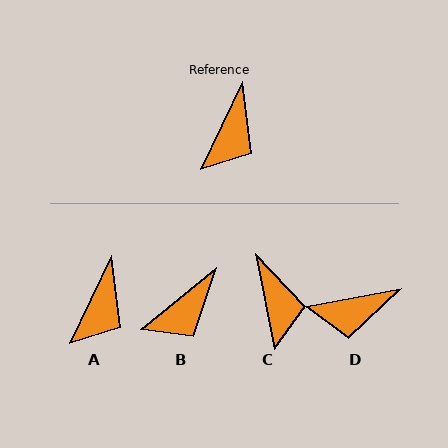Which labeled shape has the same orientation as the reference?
A.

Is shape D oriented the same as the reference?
No, it is off by about 54 degrees.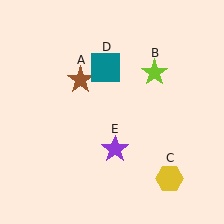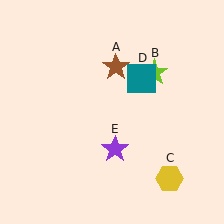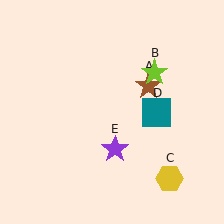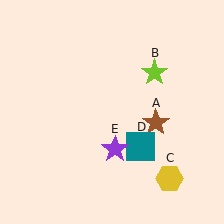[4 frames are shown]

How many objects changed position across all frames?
2 objects changed position: brown star (object A), teal square (object D).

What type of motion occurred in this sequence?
The brown star (object A), teal square (object D) rotated clockwise around the center of the scene.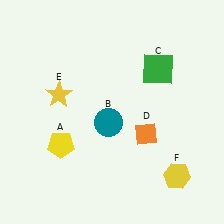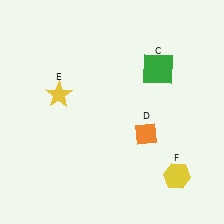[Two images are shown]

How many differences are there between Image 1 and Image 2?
There are 2 differences between the two images.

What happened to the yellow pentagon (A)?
The yellow pentagon (A) was removed in Image 2. It was in the bottom-left area of Image 1.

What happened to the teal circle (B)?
The teal circle (B) was removed in Image 2. It was in the bottom-left area of Image 1.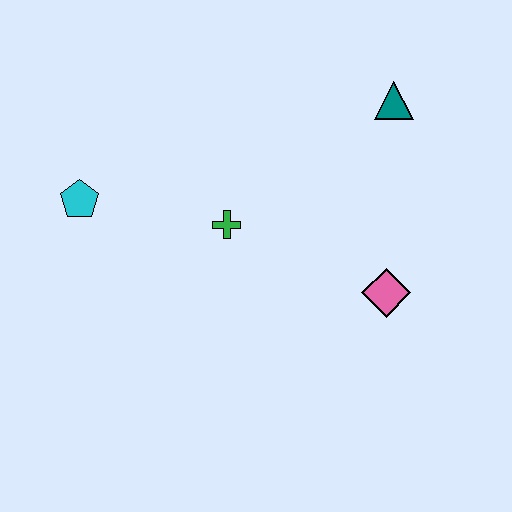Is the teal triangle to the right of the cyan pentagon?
Yes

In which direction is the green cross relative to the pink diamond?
The green cross is to the left of the pink diamond.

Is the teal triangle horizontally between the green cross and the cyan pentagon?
No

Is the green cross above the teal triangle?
No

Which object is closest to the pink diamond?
The green cross is closest to the pink diamond.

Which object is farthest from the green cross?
The teal triangle is farthest from the green cross.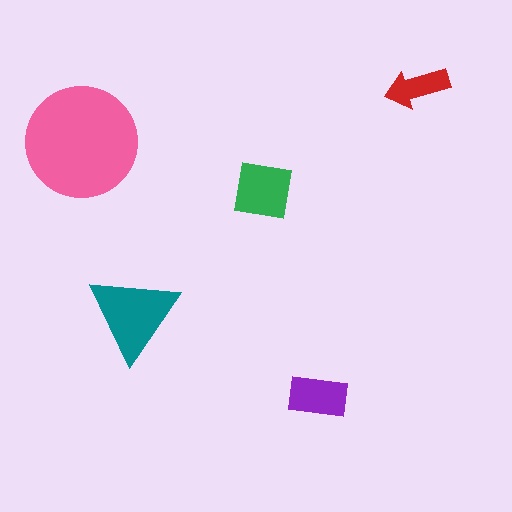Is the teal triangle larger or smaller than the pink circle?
Smaller.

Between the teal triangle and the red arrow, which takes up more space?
The teal triangle.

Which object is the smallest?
The red arrow.